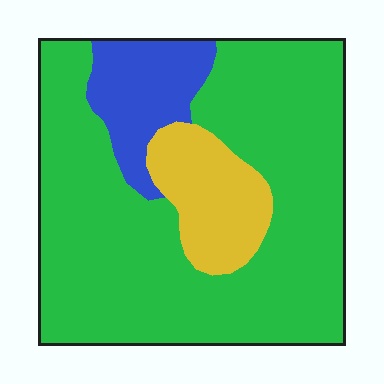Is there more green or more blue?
Green.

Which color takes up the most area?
Green, at roughly 75%.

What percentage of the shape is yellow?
Yellow takes up less than a quarter of the shape.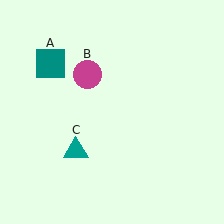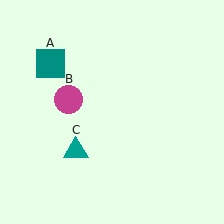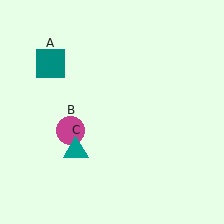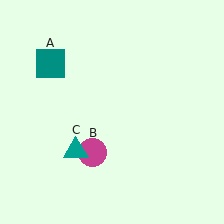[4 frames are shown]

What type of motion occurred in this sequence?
The magenta circle (object B) rotated counterclockwise around the center of the scene.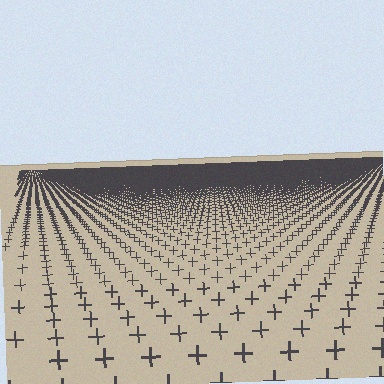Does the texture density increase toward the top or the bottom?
Density increases toward the top.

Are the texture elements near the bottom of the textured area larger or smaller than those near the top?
Larger. Near the bottom, elements are closer to the viewer and appear at a bigger on-screen size.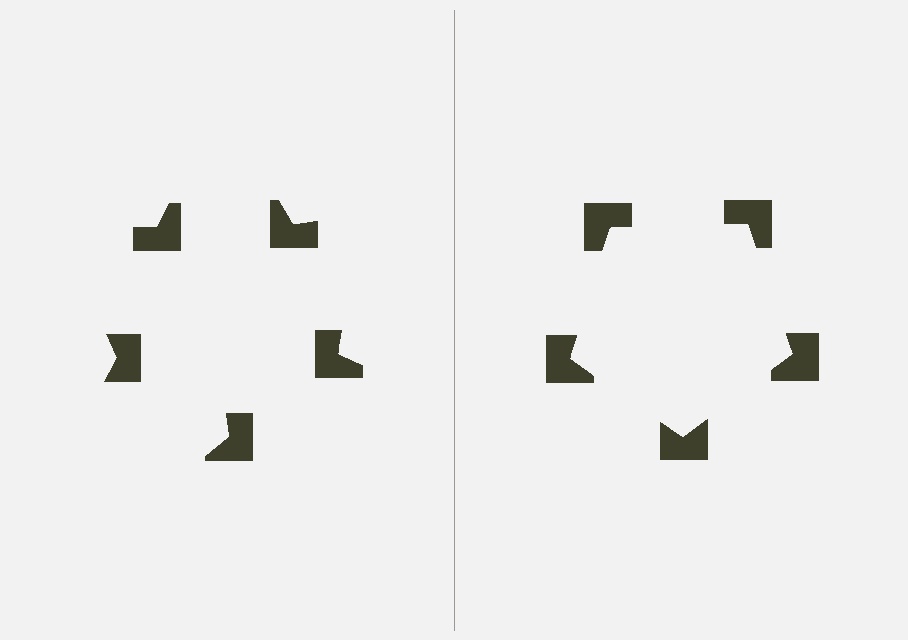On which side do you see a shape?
An illusory pentagon appears on the right side. On the left side the wedge cuts are rotated, so no coherent shape forms.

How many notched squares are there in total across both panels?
10 — 5 on each side.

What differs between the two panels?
The notched squares are positioned identically on both sides; only the wedge orientations differ. On the right they align to a pentagon; on the left they are misaligned.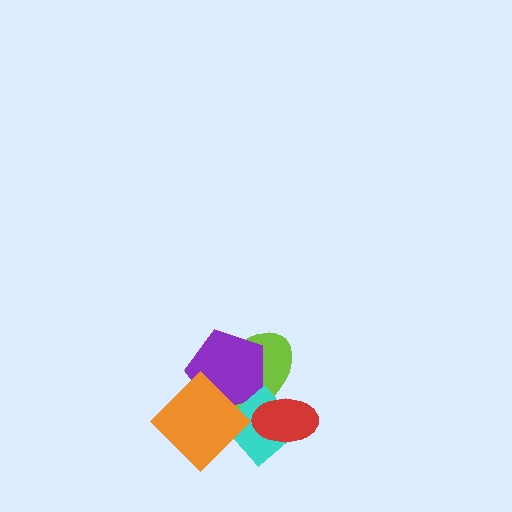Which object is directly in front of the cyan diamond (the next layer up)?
The red ellipse is directly in front of the cyan diamond.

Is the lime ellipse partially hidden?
Yes, it is partially covered by another shape.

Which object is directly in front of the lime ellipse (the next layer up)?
The purple pentagon is directly in front of the lime ellipse.